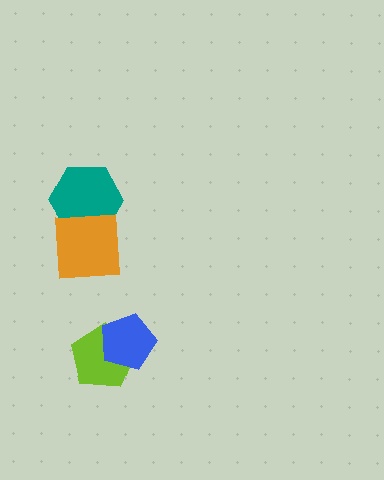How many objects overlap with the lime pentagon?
1 object overlaps with the lime pentagon.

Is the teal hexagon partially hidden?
Yes, it is partially covered by another shape.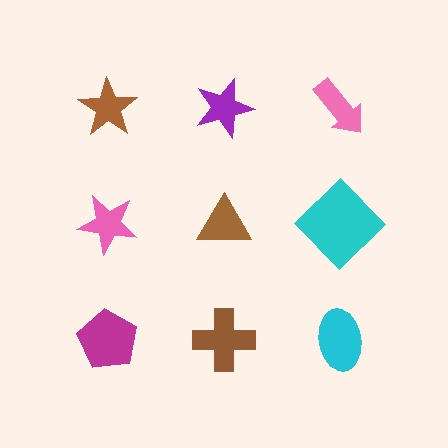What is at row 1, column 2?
A purple star.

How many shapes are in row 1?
3 shapes.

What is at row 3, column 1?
A magenta pentagon.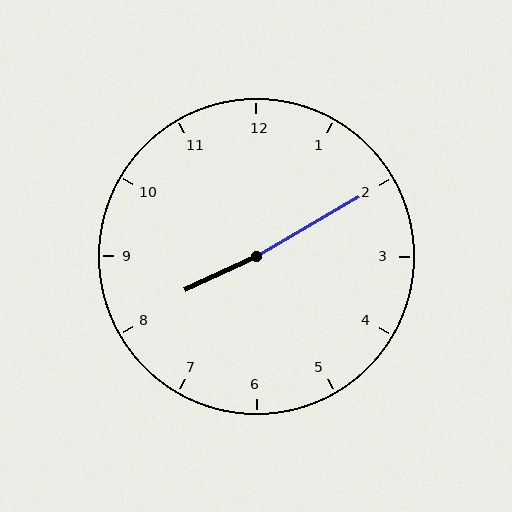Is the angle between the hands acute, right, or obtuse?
It is obtuse.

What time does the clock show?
8:10.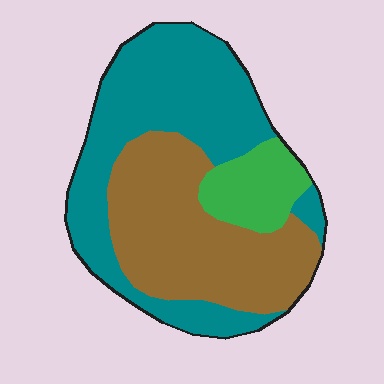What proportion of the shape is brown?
Brown covers about 40% of the shape.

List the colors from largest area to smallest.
From largest to smallest: teal, brown, green.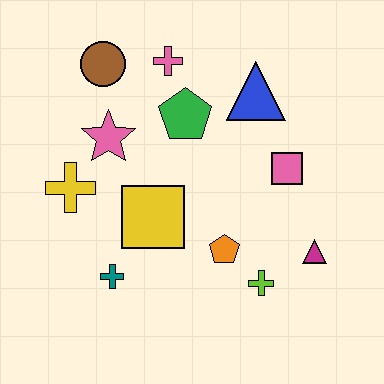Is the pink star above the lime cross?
Yes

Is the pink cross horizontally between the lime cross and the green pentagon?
No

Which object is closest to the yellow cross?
The pink star is closest to the yellow cross.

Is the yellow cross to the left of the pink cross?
Yes